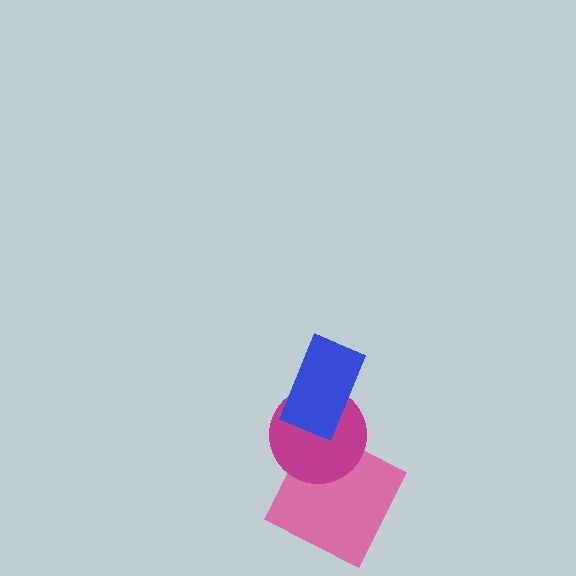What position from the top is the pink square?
The pink square is 3rd from the top.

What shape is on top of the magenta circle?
The blue rectangle is on top of the magenta circle.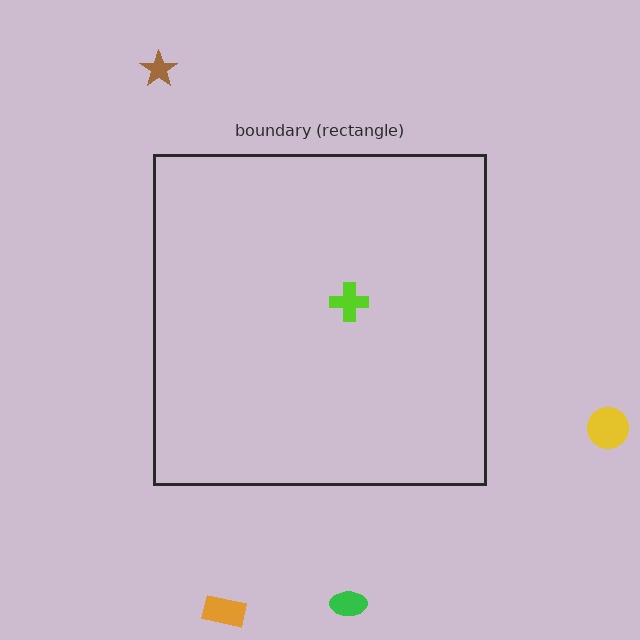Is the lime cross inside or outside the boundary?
Inside.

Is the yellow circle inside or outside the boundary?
Outside.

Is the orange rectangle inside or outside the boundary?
Outside.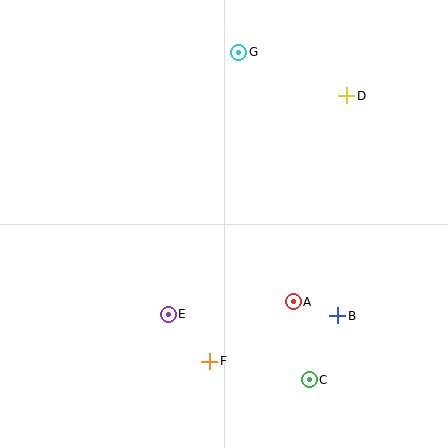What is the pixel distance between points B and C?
The distance between B and C is 70 pixels.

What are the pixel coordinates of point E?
Point E is at (168, 314).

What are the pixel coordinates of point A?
Point A is at (293, 302).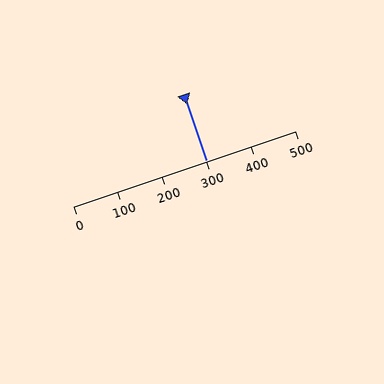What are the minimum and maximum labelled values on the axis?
The axis runs from 0 to 500.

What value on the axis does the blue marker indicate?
The marker indicates approximately 300.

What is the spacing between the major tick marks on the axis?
The major ticks are spaced 100 apart.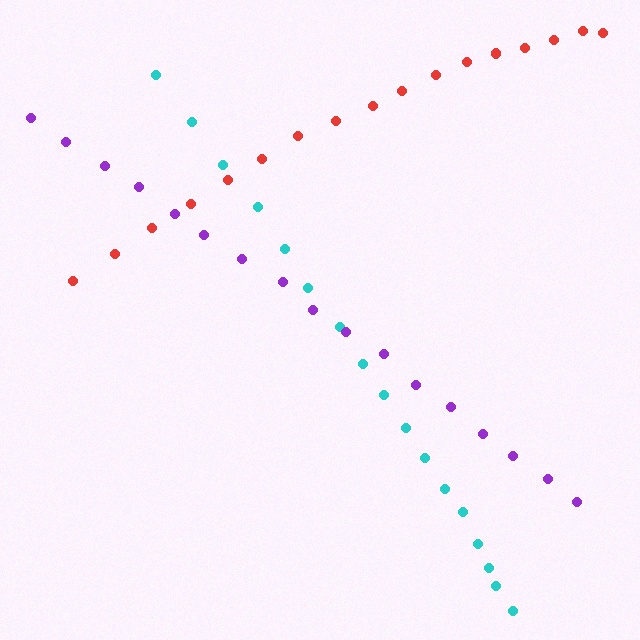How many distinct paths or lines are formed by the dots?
There are 3 distinct paths.